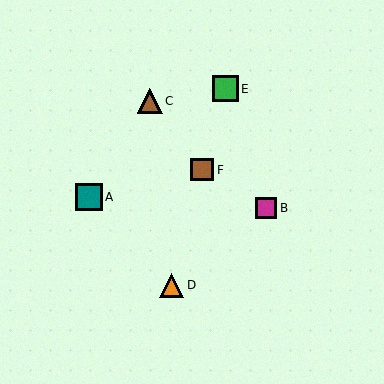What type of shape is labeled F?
Shape F is a brown square.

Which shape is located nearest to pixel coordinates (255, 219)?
The magenta square (labeled B) at (266, 208) is nearest to that location.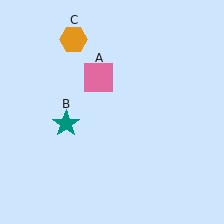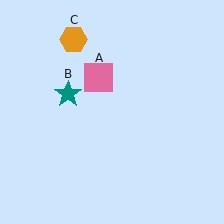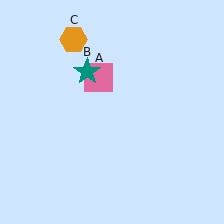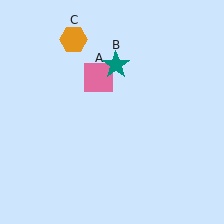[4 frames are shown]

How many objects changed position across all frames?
1 object changed position: teal star (object B).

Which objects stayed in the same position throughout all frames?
Pink square (object A) and orange hexagon (object C) remained stationary.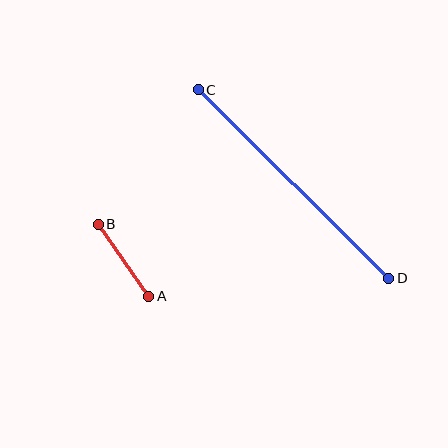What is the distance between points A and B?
The distance is approximately 88 pixels.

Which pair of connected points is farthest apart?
Points C and D are farthest apart.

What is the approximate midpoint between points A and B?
The midpoint is at approximately (124, 260) pixels.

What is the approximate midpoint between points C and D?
The midpoint is at approximately (294, 184) pixels.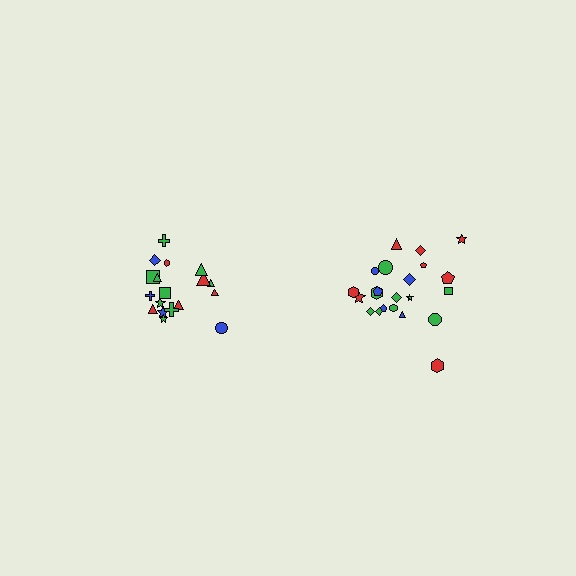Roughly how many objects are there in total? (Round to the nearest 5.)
Roughly 40 objects in total.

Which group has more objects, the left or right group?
The right group.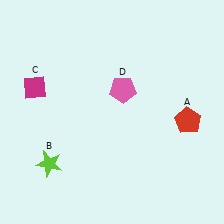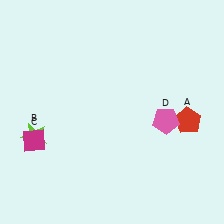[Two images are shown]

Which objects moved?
The objects that moved are: the lime star (B), the magenta diamond (C), the pink pentagon (D).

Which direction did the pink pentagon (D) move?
The pink pentagon (D) moved right.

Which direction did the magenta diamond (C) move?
The magenta diamond (C) moved down.